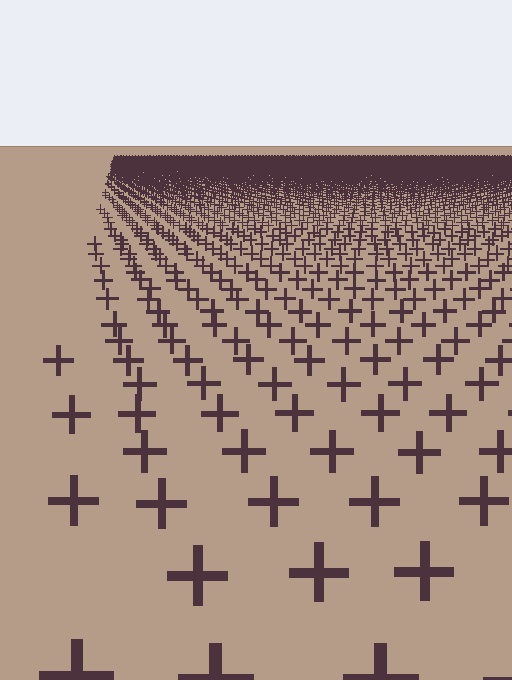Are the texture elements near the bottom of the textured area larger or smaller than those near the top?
Larger. Near the bottom, elements are closer to the viewer and appear at a bigger on-screen size.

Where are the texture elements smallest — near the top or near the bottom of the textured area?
Near the top.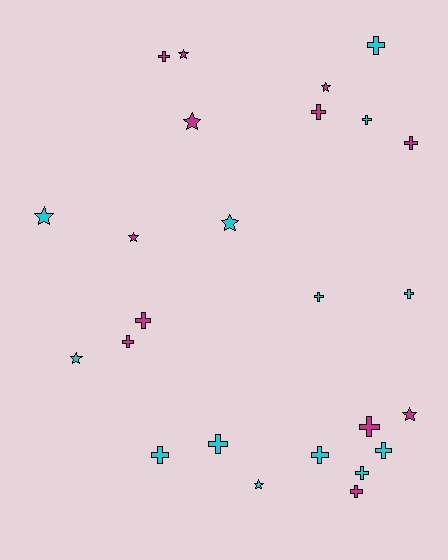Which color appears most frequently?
Cyan, with 13 objects.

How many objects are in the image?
There are 25 objects.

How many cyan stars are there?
There are 4 cyan stars.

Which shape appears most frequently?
Cross, with 16 objects.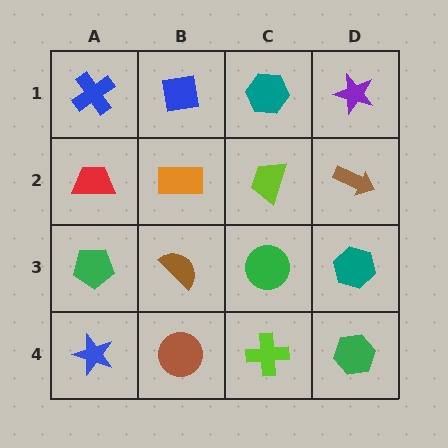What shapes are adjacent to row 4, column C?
A green circle (row 3, column C), a brown circle (row 4, column B), a green hexagon (row 4, column D).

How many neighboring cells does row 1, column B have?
3.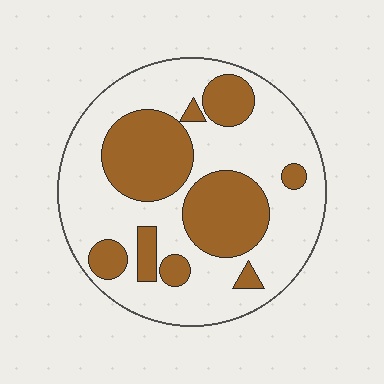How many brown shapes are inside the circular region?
9.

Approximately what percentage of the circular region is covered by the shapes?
Approximately 35%.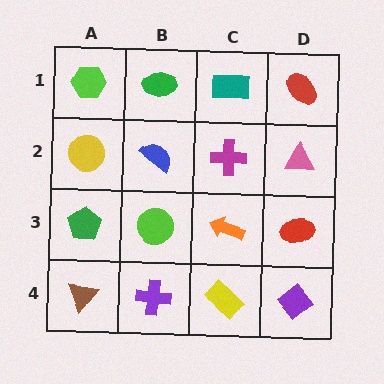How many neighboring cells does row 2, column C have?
4.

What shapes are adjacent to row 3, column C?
A magenta cross (row 2, column C), a yellow rectangle (row 4, column C), a lime circle (row 3, column B), a red ellipse (row 3, column D).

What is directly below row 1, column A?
A yellow circle.